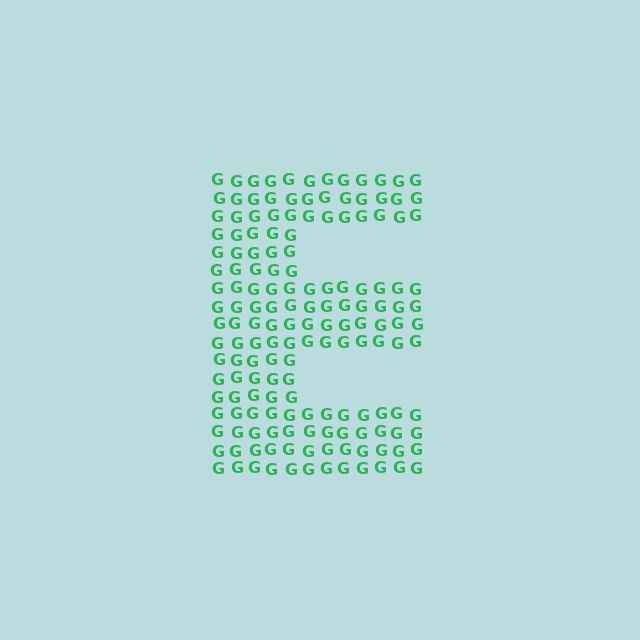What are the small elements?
The small elements are letter G's.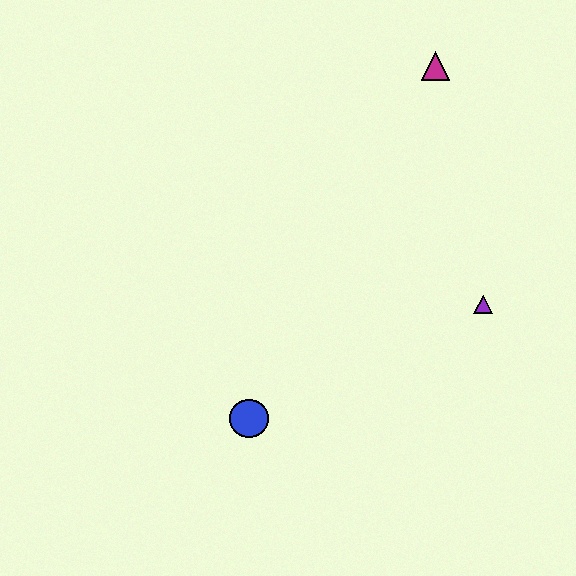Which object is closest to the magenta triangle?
The purple triangle is closest to the magenta triangle.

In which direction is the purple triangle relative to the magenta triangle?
The purple triangle is below the magenta triangle.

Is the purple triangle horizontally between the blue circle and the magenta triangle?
No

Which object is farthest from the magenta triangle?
The blue circle is farthest from the magenta triangle.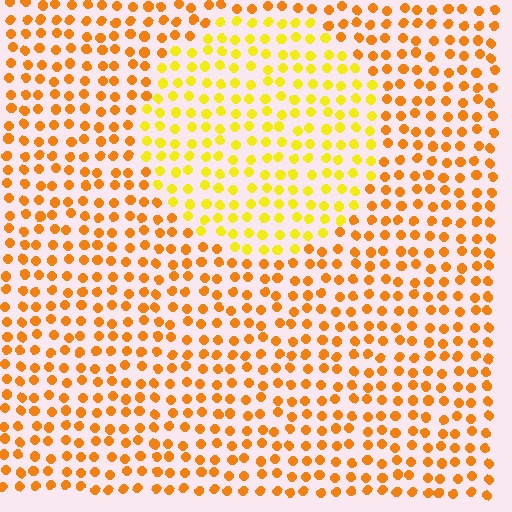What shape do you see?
I see a circle.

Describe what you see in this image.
The image is filled with small orange elements in a uniform arrangement. A circle-shaped region is visible where the elements are tinted to a slightly different hue, forming a subtle color boundary.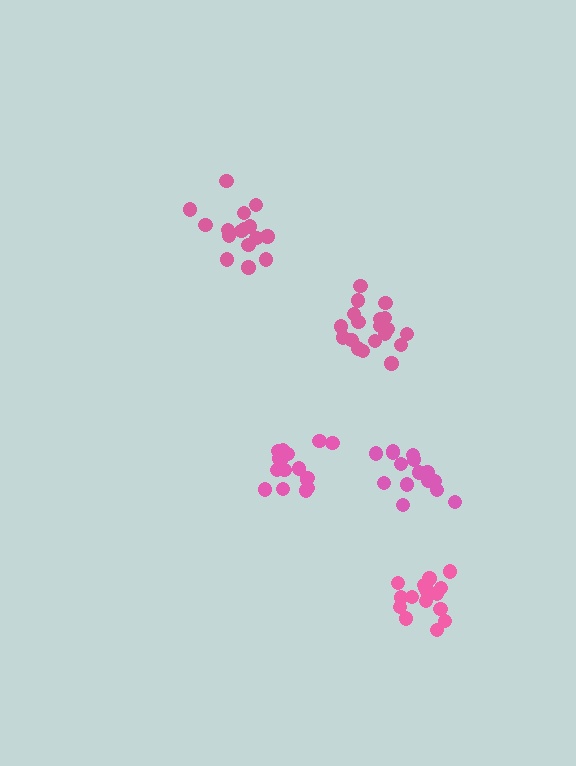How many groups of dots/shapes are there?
There are 5 groups.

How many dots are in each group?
Group 1: 19 dots, Group 2: 15 dots, Group 3: 17 dots, Group 4: 16 dots, Group 5: 16 dots (83 total).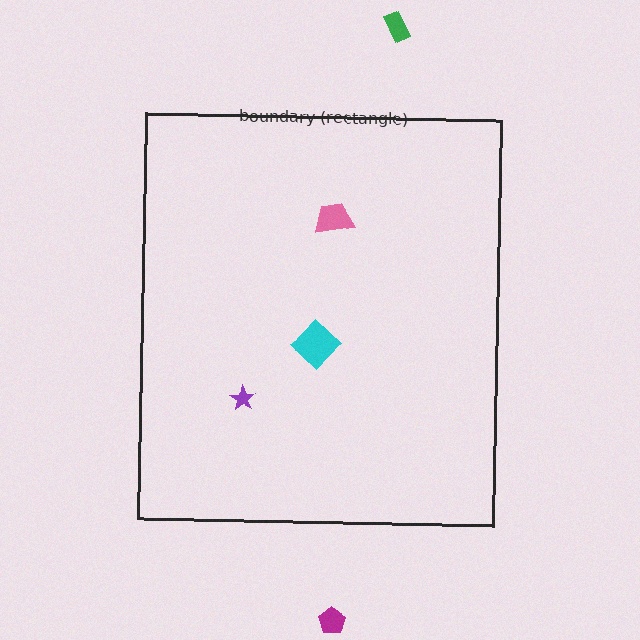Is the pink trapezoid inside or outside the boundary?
Inside.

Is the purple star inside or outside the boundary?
Inside.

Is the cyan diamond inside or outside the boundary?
Inside.